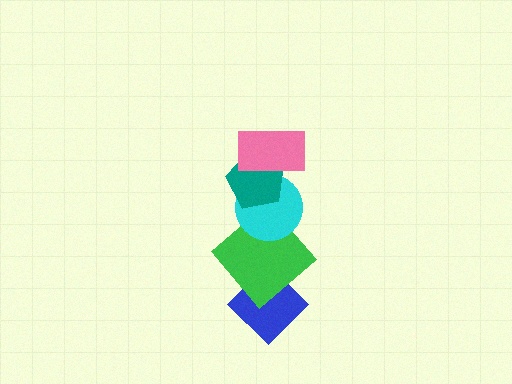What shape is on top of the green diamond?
The cyan circle is on top of the green diamond.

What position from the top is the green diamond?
The green diamond is 4th from the top.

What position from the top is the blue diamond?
The blue diamond is 5th from the top.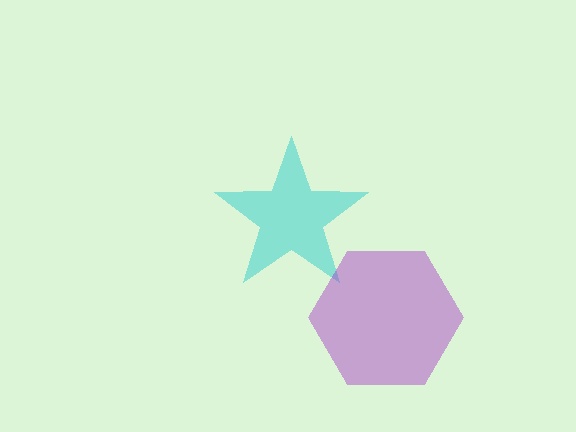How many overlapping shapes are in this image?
There are 2 overlapping shapes in the image.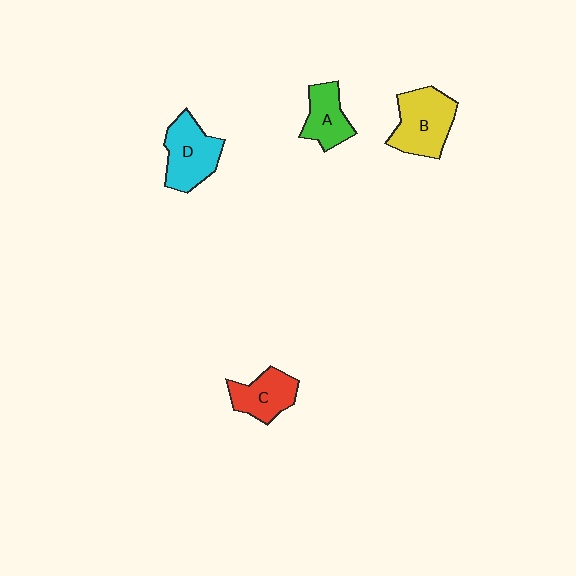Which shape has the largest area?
Shape B (yellow).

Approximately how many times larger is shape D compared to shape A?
Approximately 1.4 times.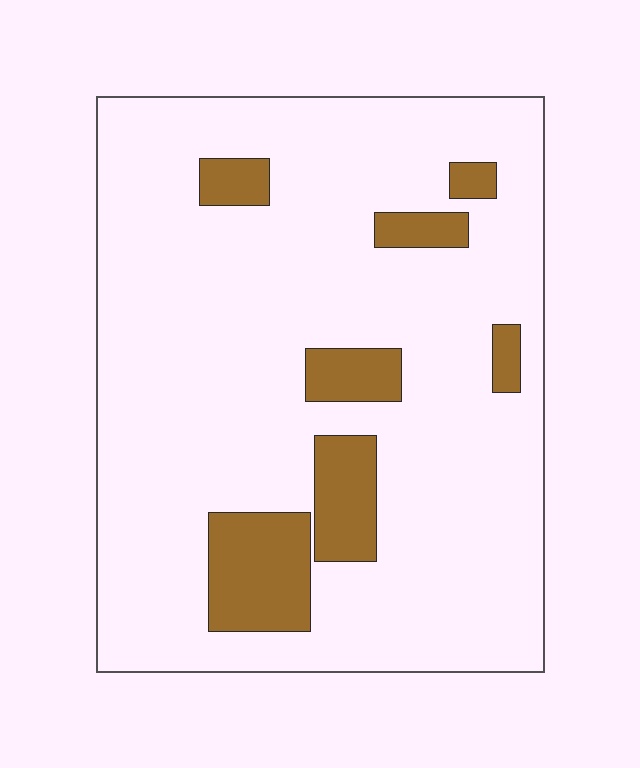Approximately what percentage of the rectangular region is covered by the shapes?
Approximately 15%.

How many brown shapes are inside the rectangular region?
7.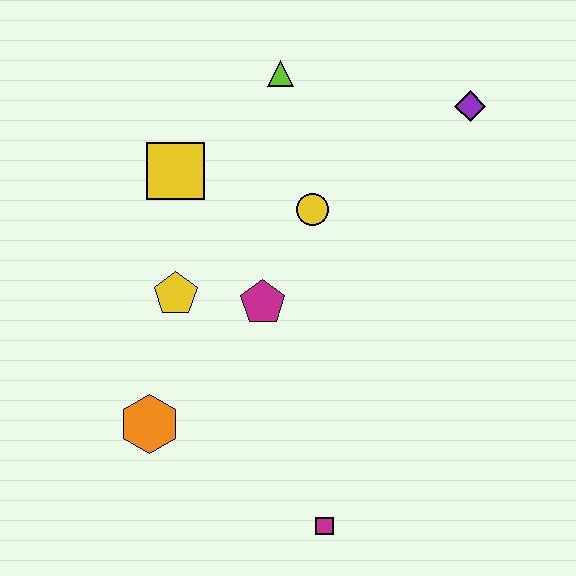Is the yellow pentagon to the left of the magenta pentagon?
Yes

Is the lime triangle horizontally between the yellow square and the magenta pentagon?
No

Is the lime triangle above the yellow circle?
Yes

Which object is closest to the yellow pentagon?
The magenta pentagon is closest to the yellow pentagon.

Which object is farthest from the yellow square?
The magenta square is farthest from the yellow square.